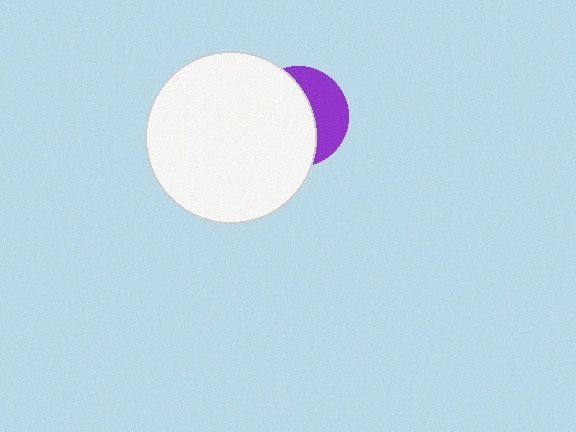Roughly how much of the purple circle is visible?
A small part of it is visible (roughly 37%).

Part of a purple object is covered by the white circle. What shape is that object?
It is a circle.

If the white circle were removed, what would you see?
You would see the complete purple circle.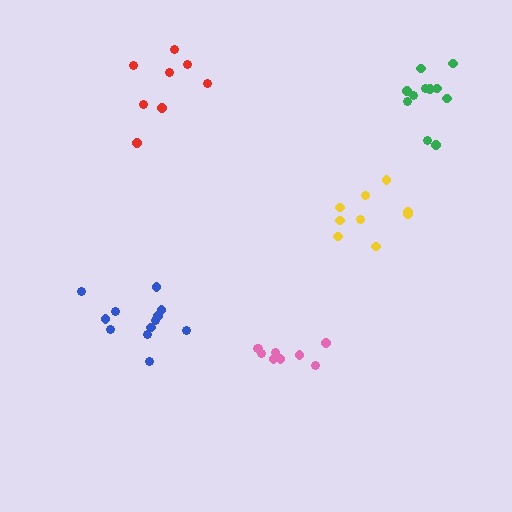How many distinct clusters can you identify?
There are 5 distinct clusters.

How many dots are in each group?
Group 1: 11 dots, Group 2: 8 dots, Group 3: 12 dots, Group 4: 9 dots, Group 5: 9 dots (49 total).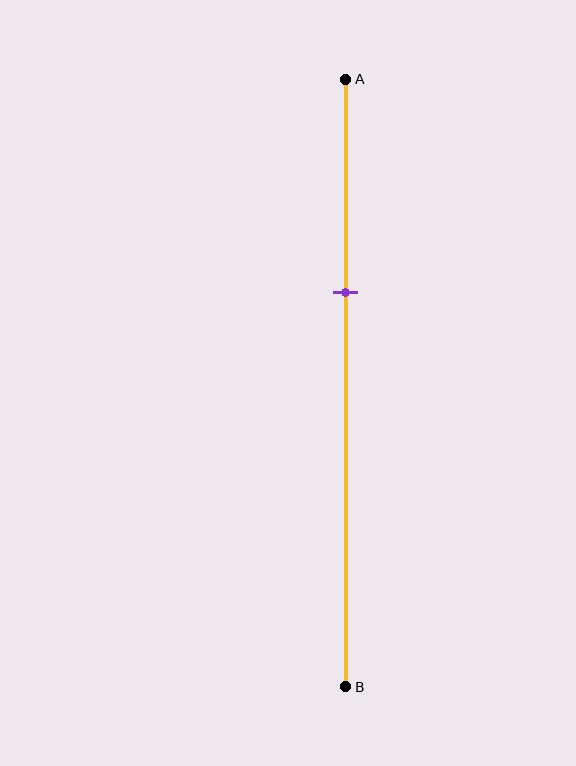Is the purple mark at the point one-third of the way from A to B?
Yes, the mark is approximately at the one-third point.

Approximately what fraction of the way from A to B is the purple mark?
The purple mark is approximately 35% of the way from A to B.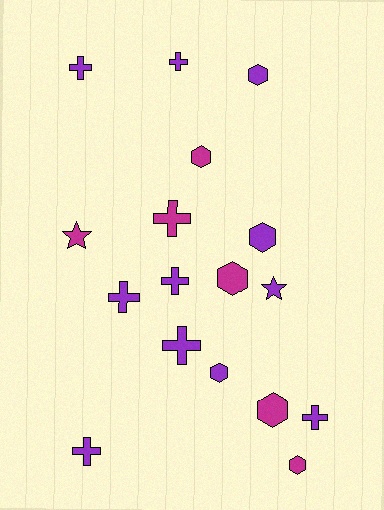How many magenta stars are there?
There is 1 magenta star.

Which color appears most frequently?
Purple, with 11 objects.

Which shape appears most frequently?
Cross, with 8 objects.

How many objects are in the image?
There are 17 objects.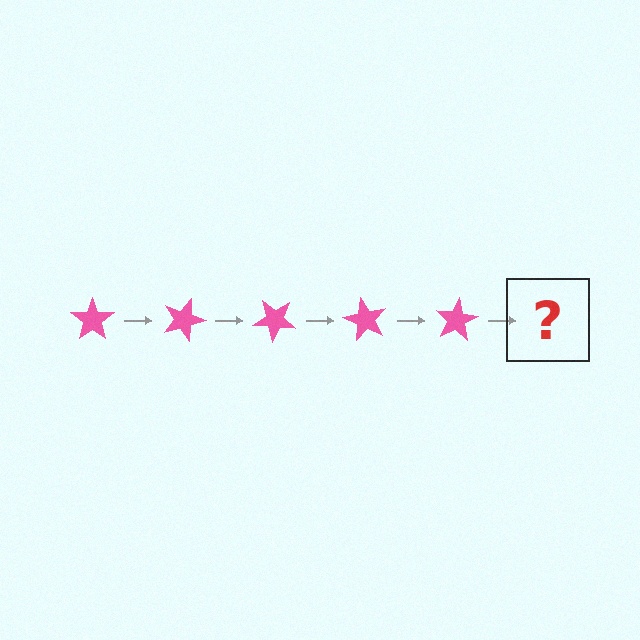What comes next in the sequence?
The next element should be a pink star rotated 100 degrees.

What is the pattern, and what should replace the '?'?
The pattern is that the star rotates 20 degrees each step. The '?' should be a pink star rotated 100 degrees.